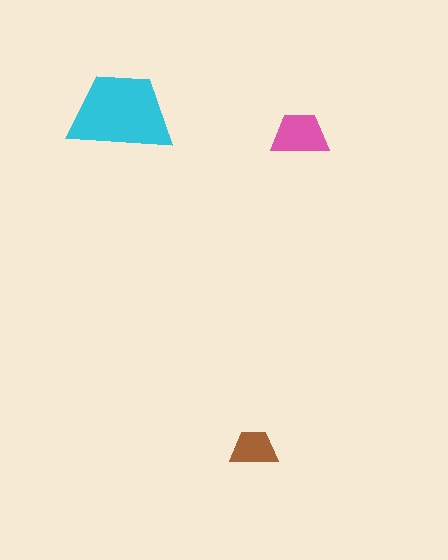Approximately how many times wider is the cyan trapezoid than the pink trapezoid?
About 2 times wider.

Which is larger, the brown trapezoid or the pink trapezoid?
The pink one.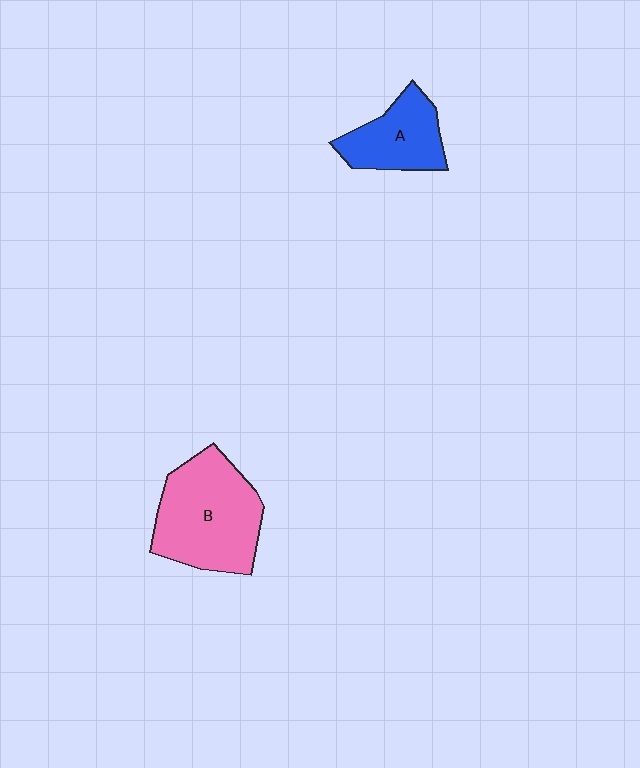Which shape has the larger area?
Shape B (pink).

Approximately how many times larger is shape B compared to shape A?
Approximately 1.7 times.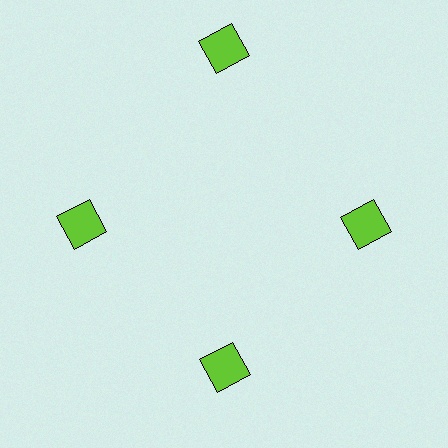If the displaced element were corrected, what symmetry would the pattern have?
It would have 4-fold rotational symmetry — the pattern would map onto itself every 90 degrees.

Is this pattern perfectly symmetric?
No. The 4 lime squares are arranged in a ring, but one element near the 12 o'clock position is pushed outward from the center, breaking the 4-fold rotational symmetry.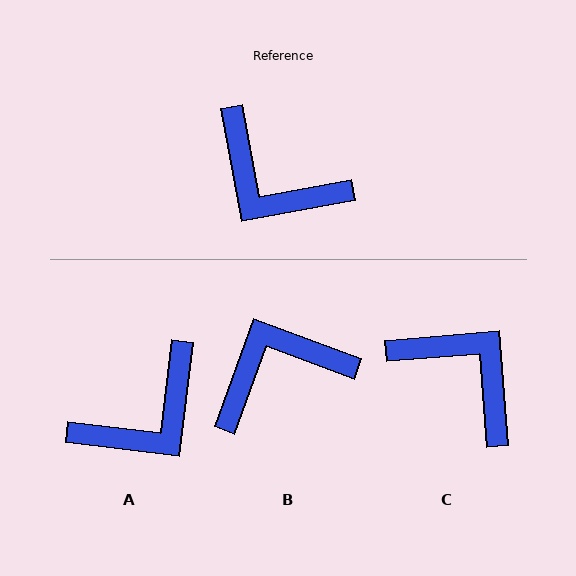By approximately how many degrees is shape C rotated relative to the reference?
Approximately 174 degrees counter-clockwise.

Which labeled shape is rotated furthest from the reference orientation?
C, about 174 degrees away.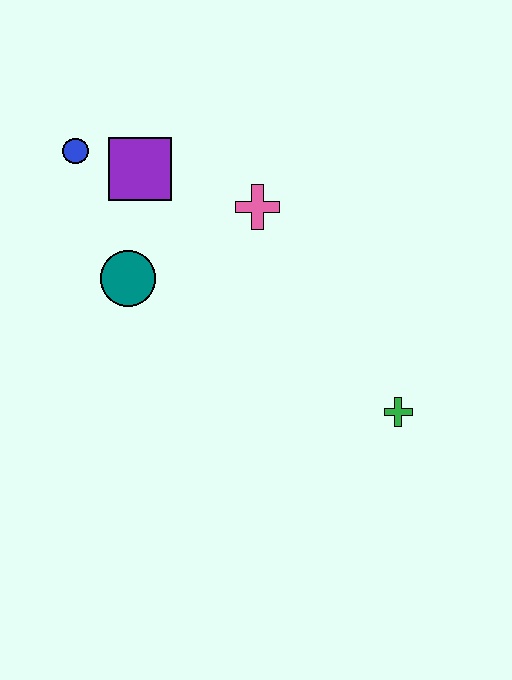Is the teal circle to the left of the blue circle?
No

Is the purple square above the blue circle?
No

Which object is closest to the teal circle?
The purple square is closest to the teal circle.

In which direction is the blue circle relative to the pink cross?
The blue circle is to the left of the pink cross.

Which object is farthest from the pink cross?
The green cross is farthest from the pink cross.